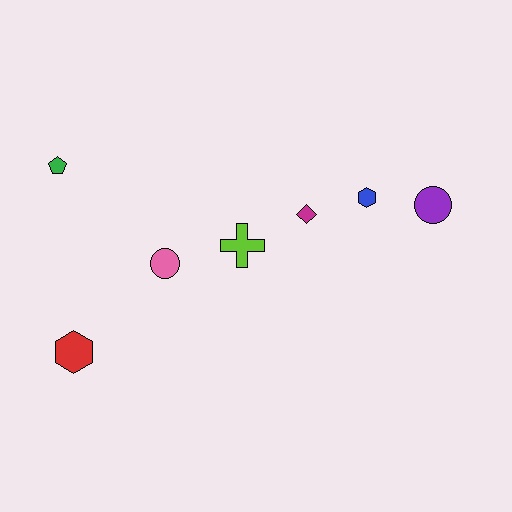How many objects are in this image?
There are 7 objects.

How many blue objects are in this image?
There is 1 blue object.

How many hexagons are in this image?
There are 2 hexagons.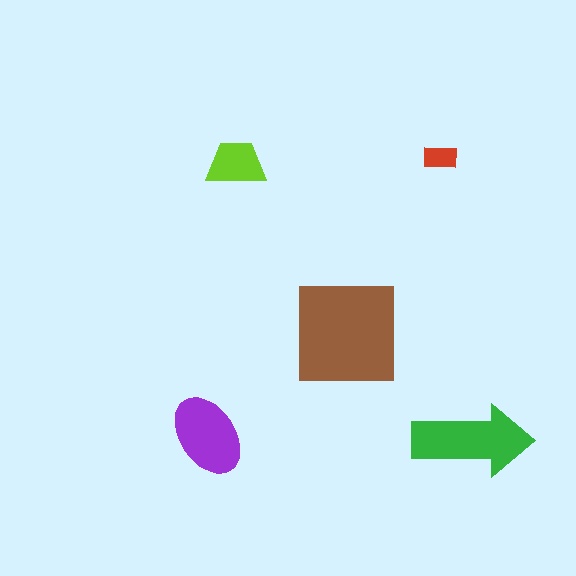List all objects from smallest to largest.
The red rectangle, the lime trapezoid, the purple ellipse, the green arrow, the brown square.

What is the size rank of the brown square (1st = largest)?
1st.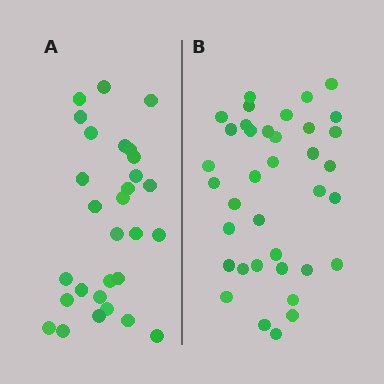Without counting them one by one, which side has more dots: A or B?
Region B (the right region) has more dots.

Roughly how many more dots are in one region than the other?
Region B has roughly 8 or so more dots than region A.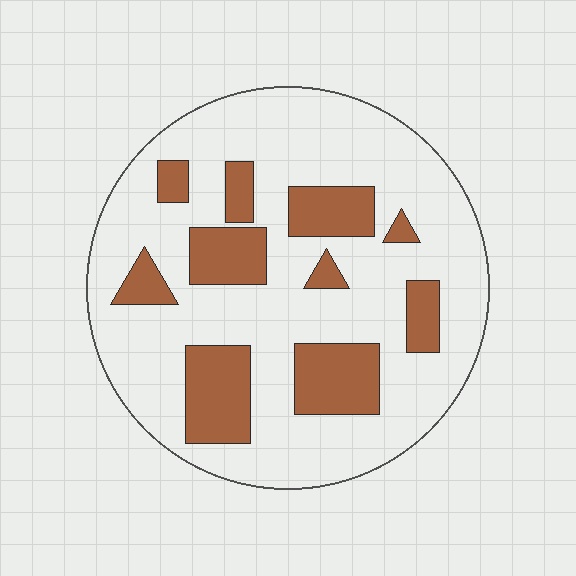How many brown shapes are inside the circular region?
10.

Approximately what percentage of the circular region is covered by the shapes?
Approximately 25%.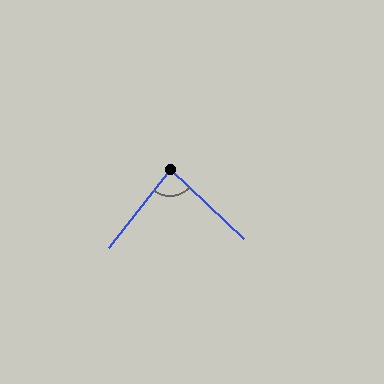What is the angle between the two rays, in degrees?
Approximately 84 degrees.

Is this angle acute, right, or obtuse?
It is acute.